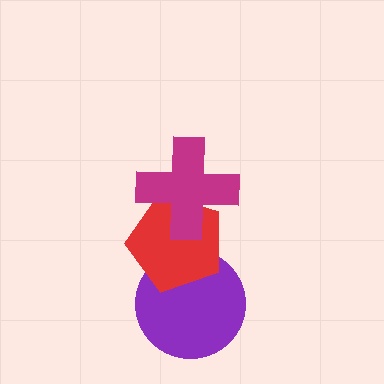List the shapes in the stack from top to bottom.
From top to bottom: the magenta cross, the red pentagon, the purple circle.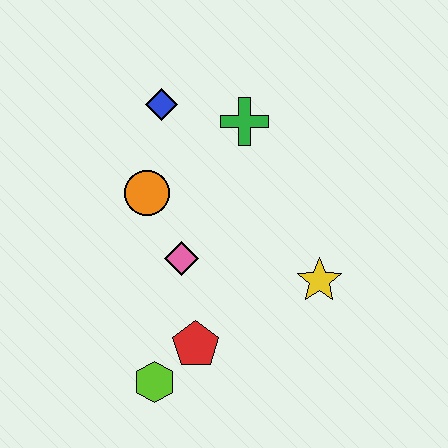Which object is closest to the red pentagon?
The lime hexagon is closest to the red pentagon.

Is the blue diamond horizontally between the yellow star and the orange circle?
Yes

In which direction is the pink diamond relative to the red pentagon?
The pink diamond is above the red pentagon.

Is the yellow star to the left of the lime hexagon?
No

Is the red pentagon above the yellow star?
No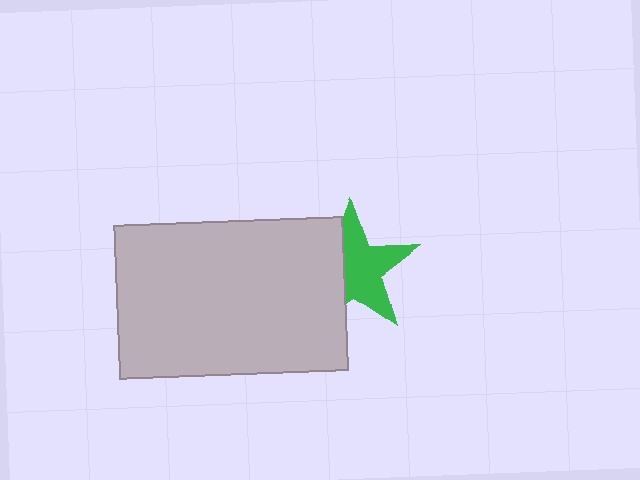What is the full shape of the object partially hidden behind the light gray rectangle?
The partially hidden object is a green star.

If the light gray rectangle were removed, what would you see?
You would see the complete green star.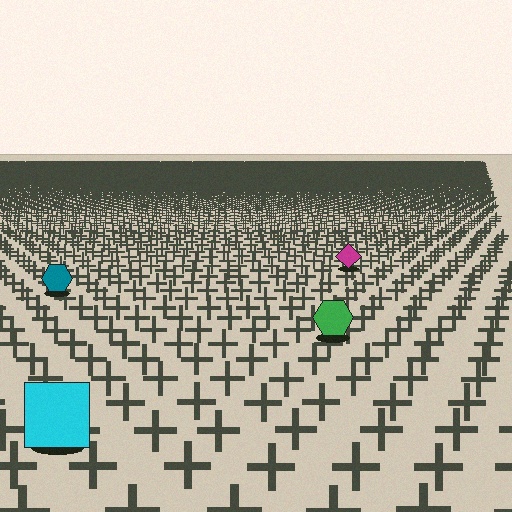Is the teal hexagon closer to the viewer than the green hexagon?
No. The green hexagon is closer — you can tell from the texture gradient: the ground texture is coarser near it.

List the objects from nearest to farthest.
From nearest to farthest: the cyan square, the green hexagon, the teal hexagon, the magenta diamond.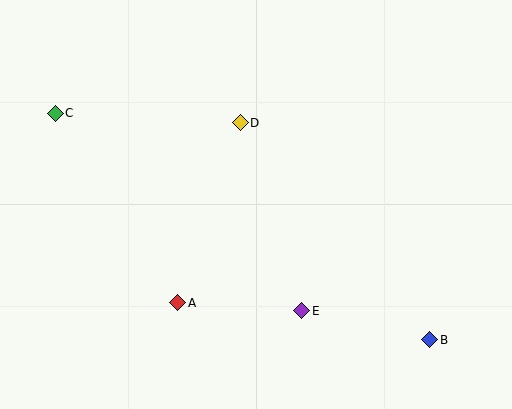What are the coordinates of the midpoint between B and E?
The midpoint between B and E is at (366, 325).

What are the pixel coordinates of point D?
Point D is at (240, 123).